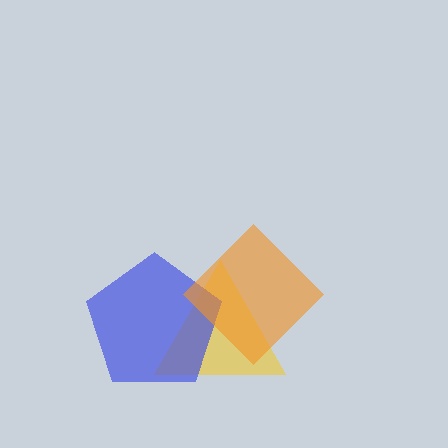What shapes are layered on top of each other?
The layered shapes are: a yellow triangle, a blue pentagon, an orange diamond.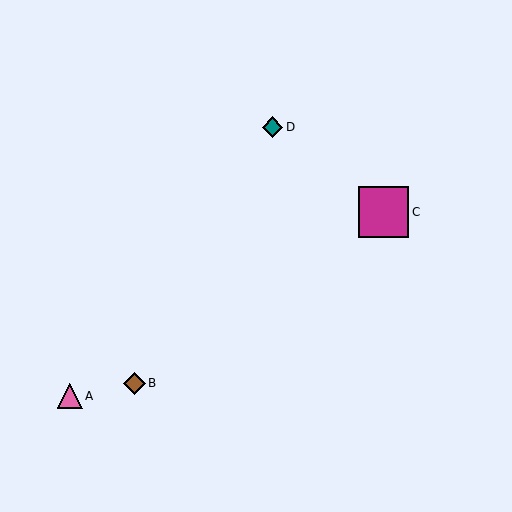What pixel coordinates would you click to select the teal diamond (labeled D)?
Click at (273, 127) to select the teal diamond D.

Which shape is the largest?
The magenta square (labeled C) is the largest.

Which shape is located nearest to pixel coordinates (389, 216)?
The magenta square (labeled C) at (383, 212) is nearest to that location.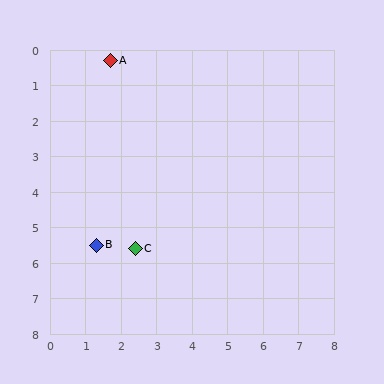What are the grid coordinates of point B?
Point B is at approximately (1.3, 5.5).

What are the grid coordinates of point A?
Point A is at approximately (1.7, 0.3).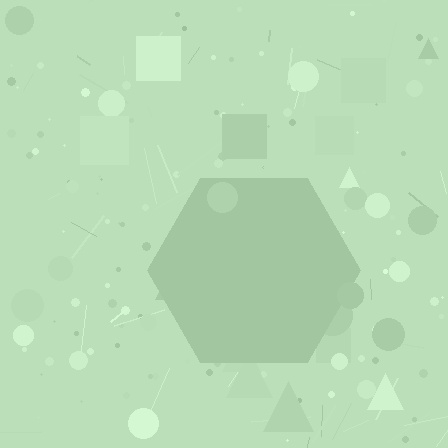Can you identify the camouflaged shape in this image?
The camouflaged shape is a hexagon.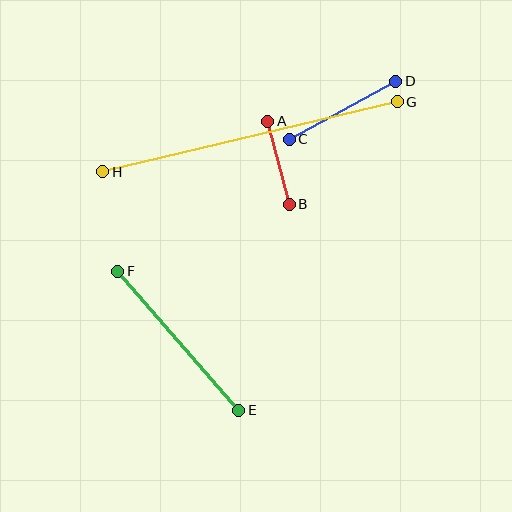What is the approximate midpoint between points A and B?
The midpoint is at approximately (279, 163) pixels.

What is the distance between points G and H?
The distance is approximately 303 pixels.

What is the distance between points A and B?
The distance is approximately 86 pixels.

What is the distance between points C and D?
The distance is approximately 121 pixels.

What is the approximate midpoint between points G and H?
The midpoint is at approximately (250, 137) pixels.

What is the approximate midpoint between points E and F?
The midpoint is at approximately (178, 341) pixels.